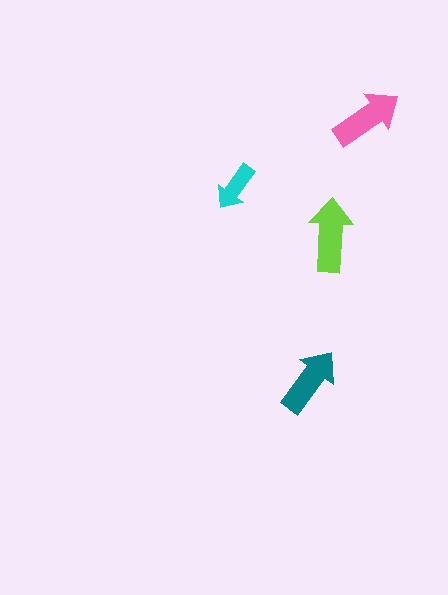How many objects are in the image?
There are 4 objects in the image.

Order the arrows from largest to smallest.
the lime one, the pink one, the teal one, the cyan one.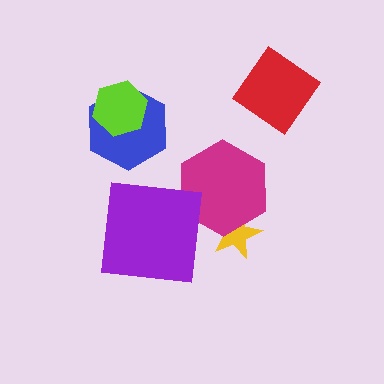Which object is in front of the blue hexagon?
The lime hexagon is in front of the blue hexagon.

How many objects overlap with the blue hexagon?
1 object overlaps with the blue hexagon.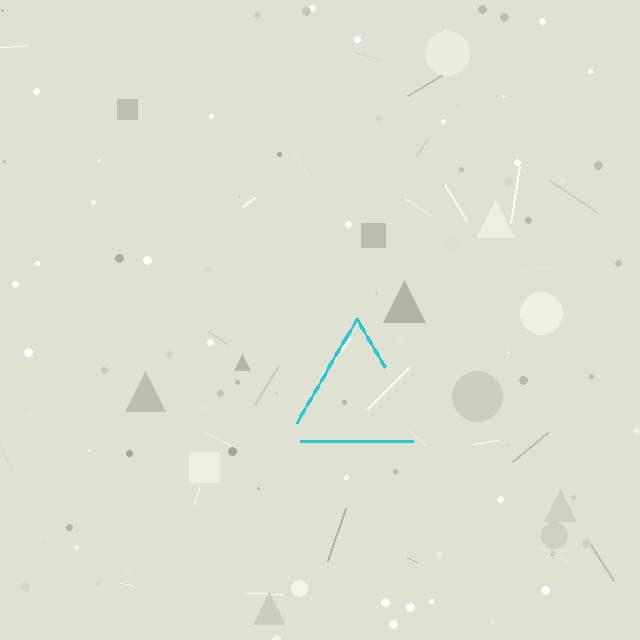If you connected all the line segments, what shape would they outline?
They would outline a triangle.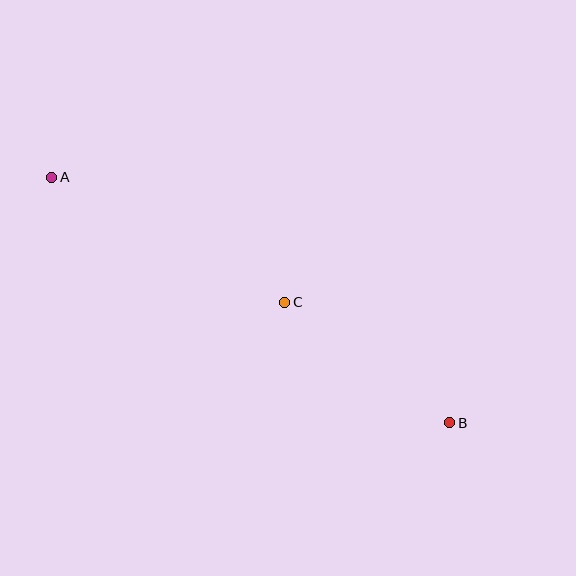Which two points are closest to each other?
Points B and C are closest to each other.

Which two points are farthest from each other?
Points A and B are farthest from each other.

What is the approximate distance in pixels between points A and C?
The distance between A and C is approximately 264 pixels.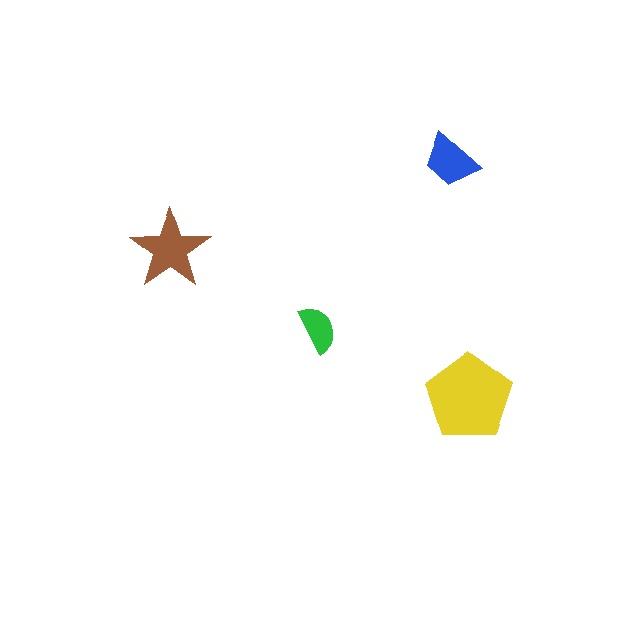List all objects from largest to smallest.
The yellow pentagon, the brown star, the blue trapezoid, the green semicircle.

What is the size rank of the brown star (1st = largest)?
2nd.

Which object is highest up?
The blue trapezoid is topmost.